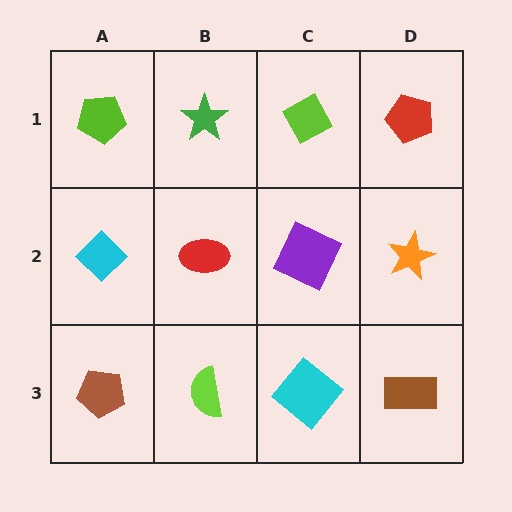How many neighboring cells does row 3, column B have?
3.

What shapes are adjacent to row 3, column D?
An orange star (row 2, column D), a cyan diamond (row 3, column C).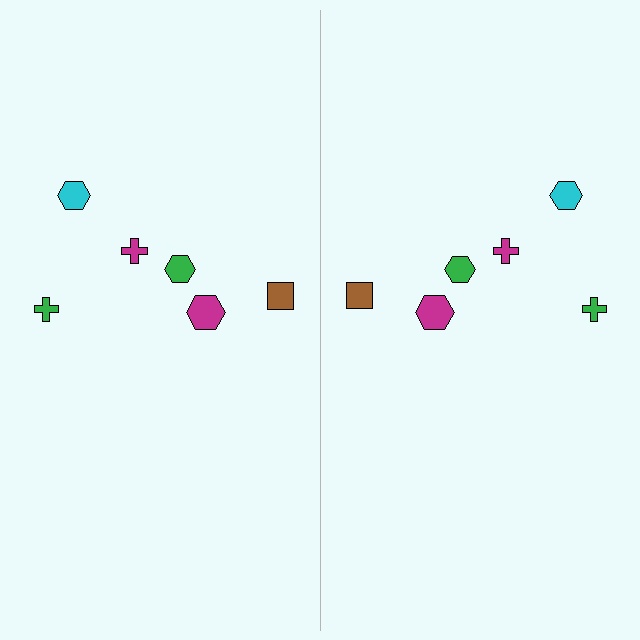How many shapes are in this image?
There are 12 shapes in this image.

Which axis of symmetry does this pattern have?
The pattern has a vertical axis of symmetry running through the center of the image.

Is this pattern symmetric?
Yes, this pattern has bilateral (reflection) symmetry.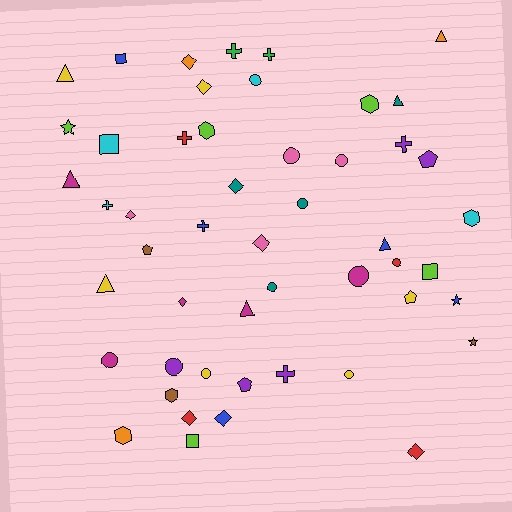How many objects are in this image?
There are 50 objects.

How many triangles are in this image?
There are 7 triangles.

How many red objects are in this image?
There are 4 red objects.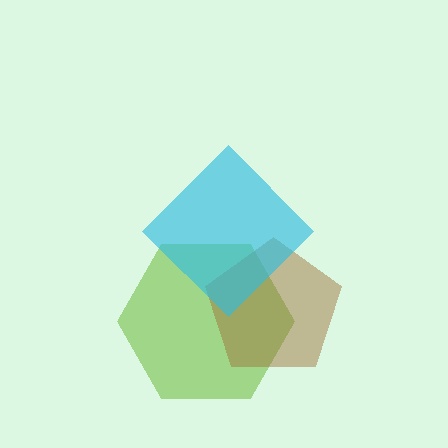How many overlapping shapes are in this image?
There are 3 overlapping shapes in the image.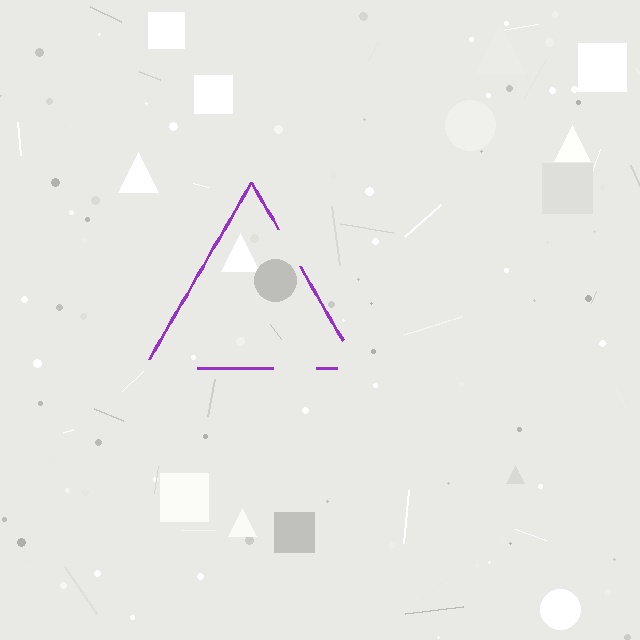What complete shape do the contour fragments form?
The contour fragments form a triangle.